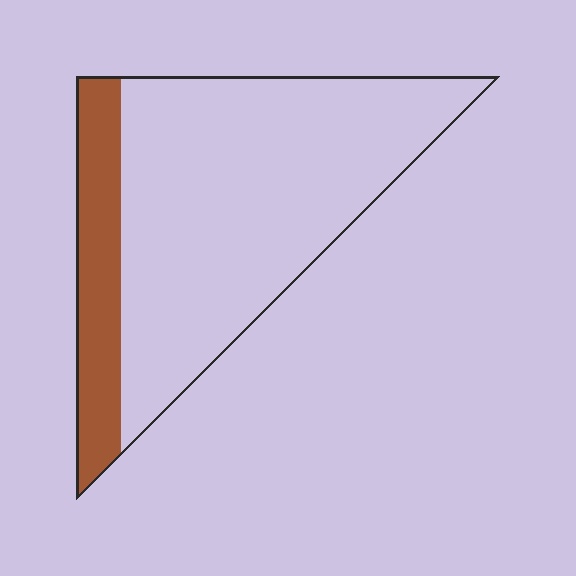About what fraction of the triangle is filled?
About one fifth (1/5).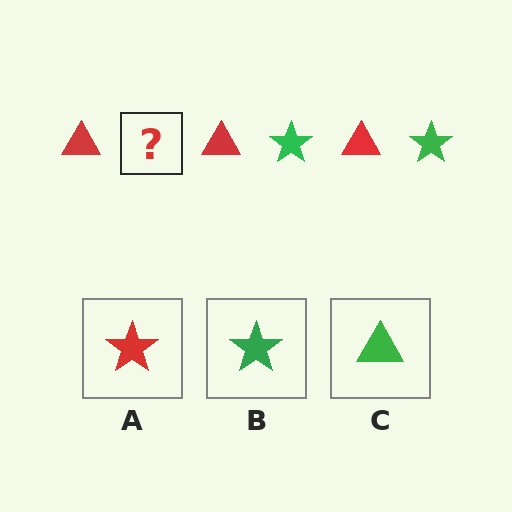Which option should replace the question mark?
Option B.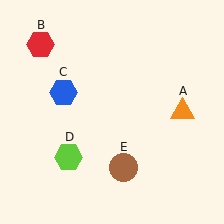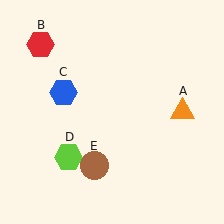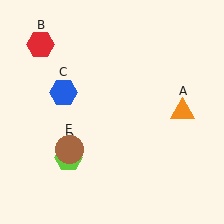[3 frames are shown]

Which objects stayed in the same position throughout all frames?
Orange triangle (object A) and red hexagon (object B) and blue hexagon (object C) and lime hexagon (object D) remained stationary.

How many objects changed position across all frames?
1 object changed position: brown circle (object E).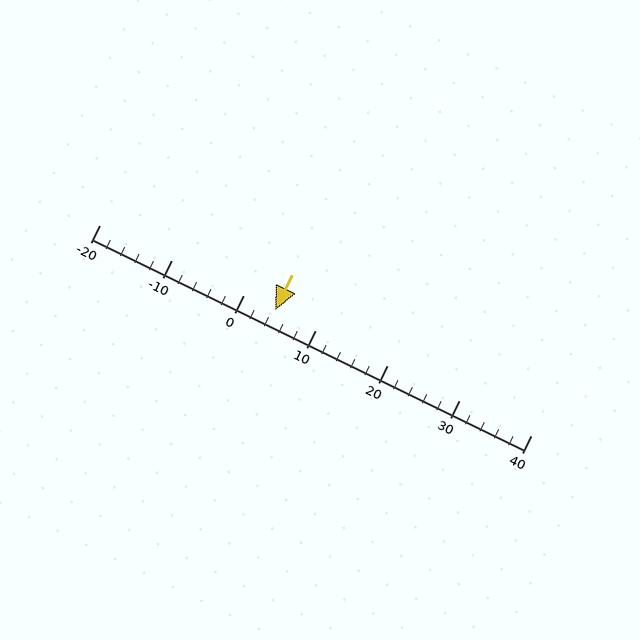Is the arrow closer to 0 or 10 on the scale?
The arrow is closer to 0.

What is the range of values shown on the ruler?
The ruler shows values from -20 to 40.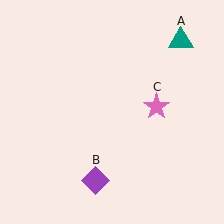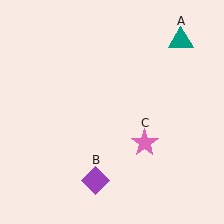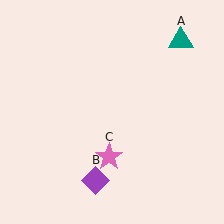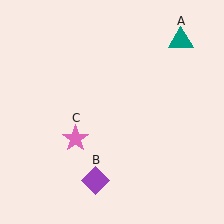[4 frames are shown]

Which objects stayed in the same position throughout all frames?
Teal triangle (object A) and purple diamond (object B) remained stationary.